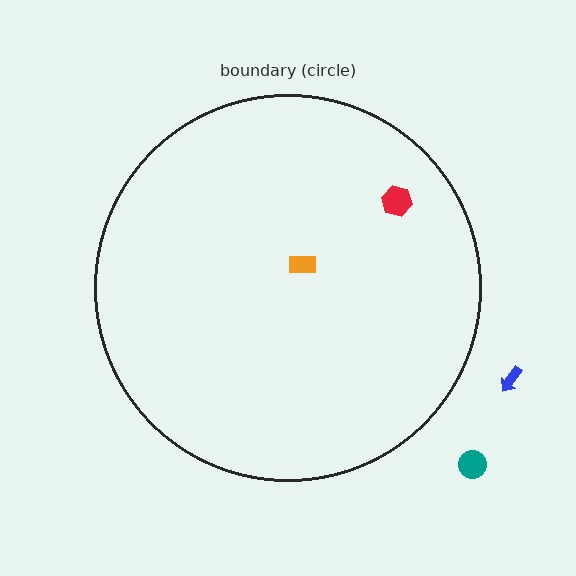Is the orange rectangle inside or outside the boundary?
Inside.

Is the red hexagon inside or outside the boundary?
Inside.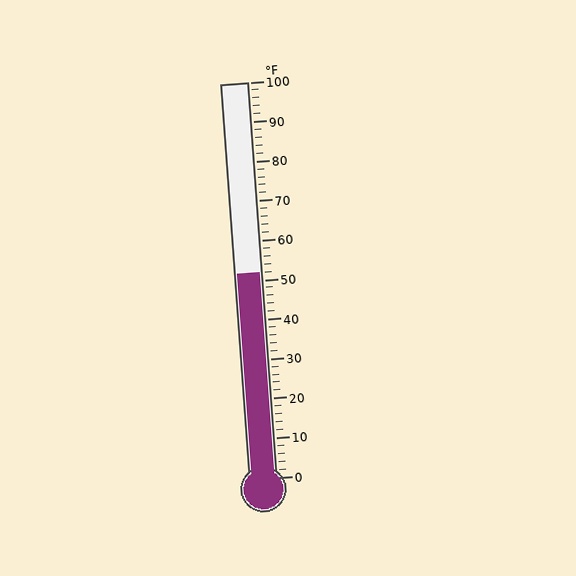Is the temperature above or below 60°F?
The temperature is below 60°F.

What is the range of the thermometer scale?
The thermometer scale ranges from 0°F to 100°F.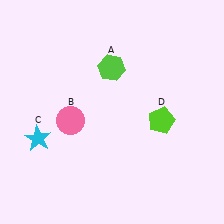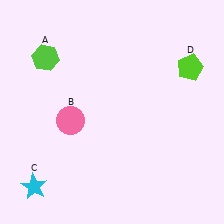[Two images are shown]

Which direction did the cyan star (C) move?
The cyan star (C) moved down.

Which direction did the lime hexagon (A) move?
The lime hexagon (A) moved left.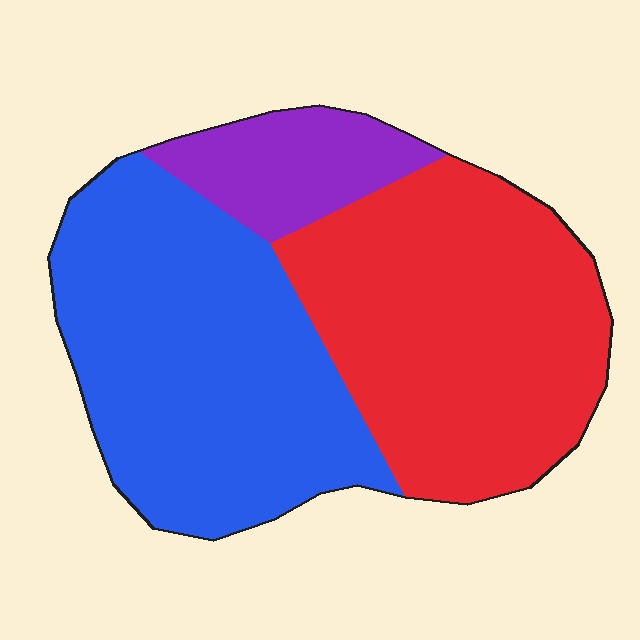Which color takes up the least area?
Purple, at roughly 10%.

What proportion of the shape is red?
Red covers about 45% of the shape.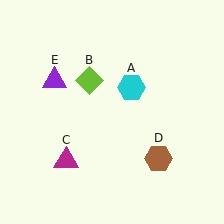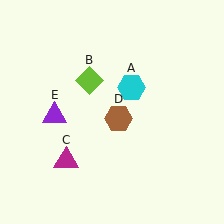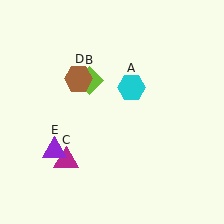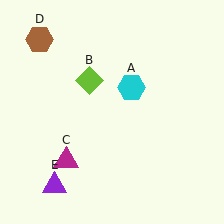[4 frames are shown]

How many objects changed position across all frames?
2 objects changed position: brown hexagon (object D), purple triangle (object E).